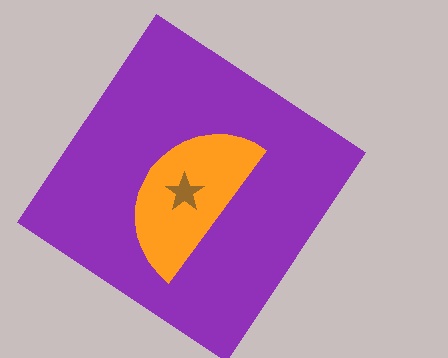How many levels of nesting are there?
3.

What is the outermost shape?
The purple diamond.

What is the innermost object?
The brown star.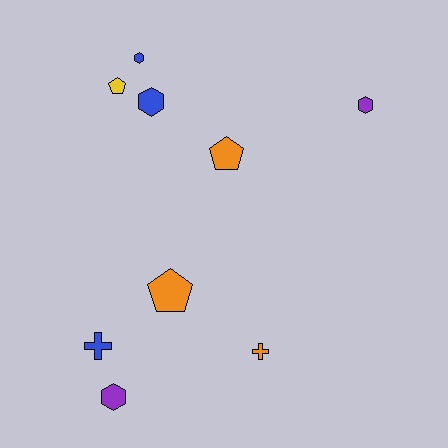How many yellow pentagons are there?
There is 1 yellow pentagon.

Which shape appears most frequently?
Hexagon, with 4 objects.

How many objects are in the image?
There are 9 objects.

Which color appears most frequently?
Orange, with 3 objects.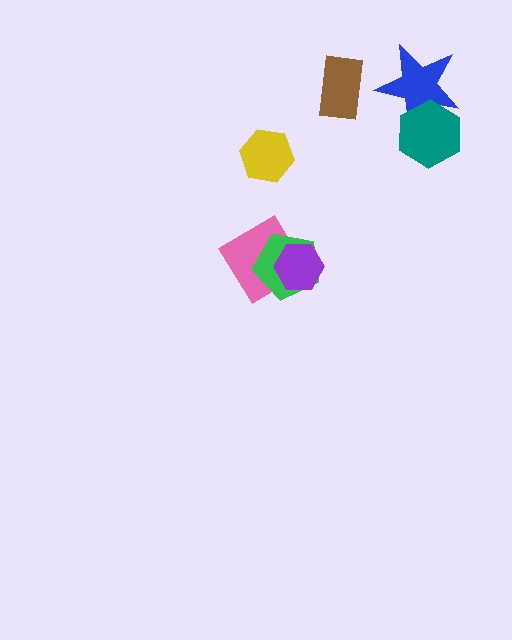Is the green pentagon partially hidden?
Yes, it is partially covered by another shape.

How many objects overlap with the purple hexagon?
2 objects overlap with the purple hexagon.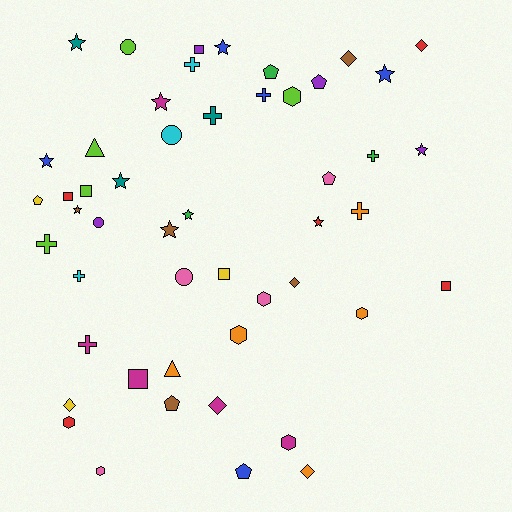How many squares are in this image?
There are 6 squares.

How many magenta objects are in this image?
There are 5 magenta objects.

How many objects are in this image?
There are 50 objects.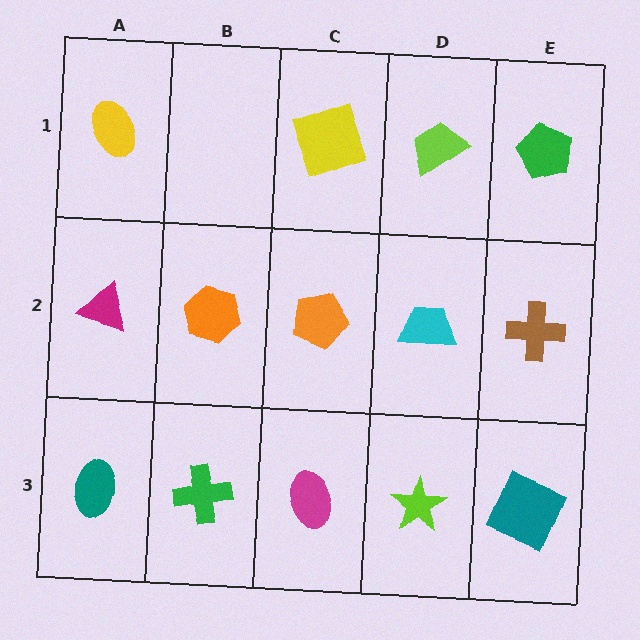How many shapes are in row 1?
4 shapes.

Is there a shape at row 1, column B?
No, that cell is empty.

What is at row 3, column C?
A magenta ellipse.